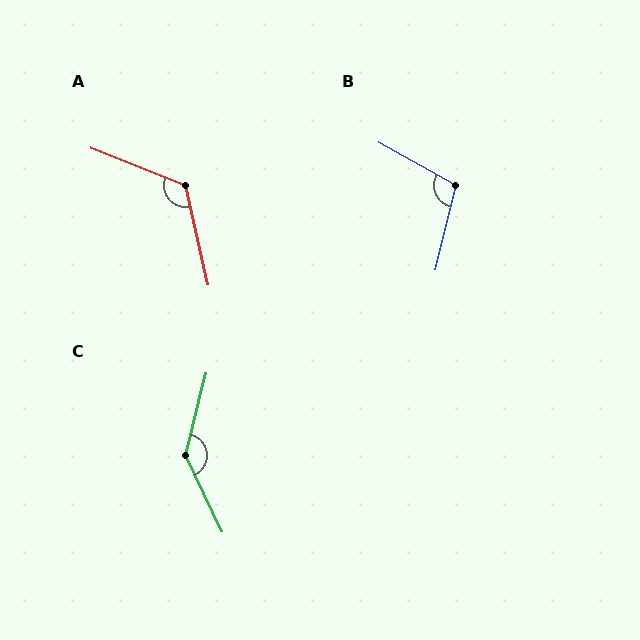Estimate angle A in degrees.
Approximately 124 degrees.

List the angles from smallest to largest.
B (105°), A (124°), C (140°).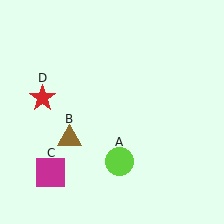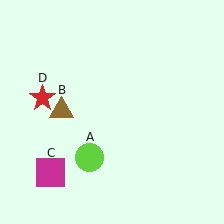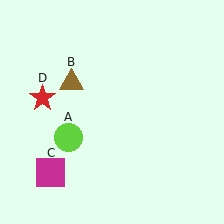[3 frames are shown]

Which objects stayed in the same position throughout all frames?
Magenta square (object C) and red star (object D) remained stationary.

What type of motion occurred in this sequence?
The lime circle (object A), brown triangle (object B) rotated clockwise around the center of the scene.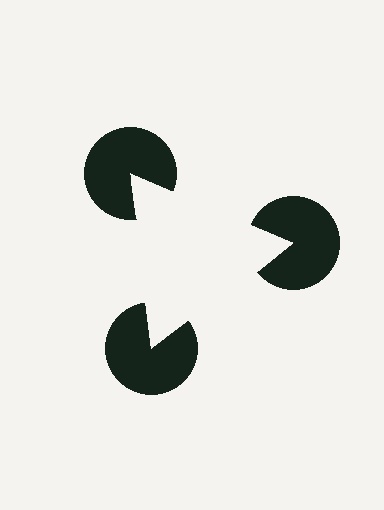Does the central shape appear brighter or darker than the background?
It typically appears slightly brighter than the background, even though no actual brightness change is drawn.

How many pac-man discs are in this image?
There are 3 — one at each vertex of the illusory triangle.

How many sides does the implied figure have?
3 sides.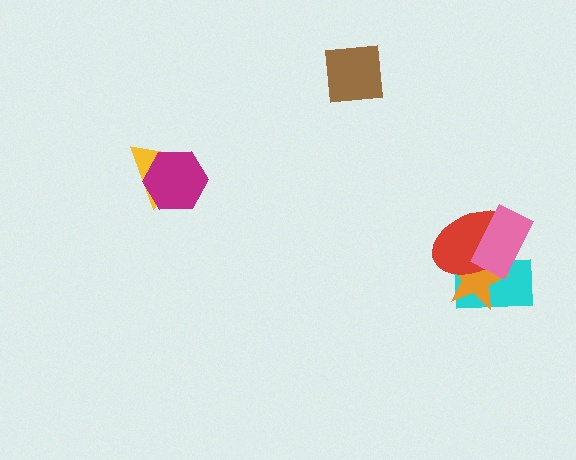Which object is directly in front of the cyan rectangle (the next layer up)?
The orange star is directly in front of the cyan rectangle.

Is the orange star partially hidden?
Yes, it is partially covered by another shape.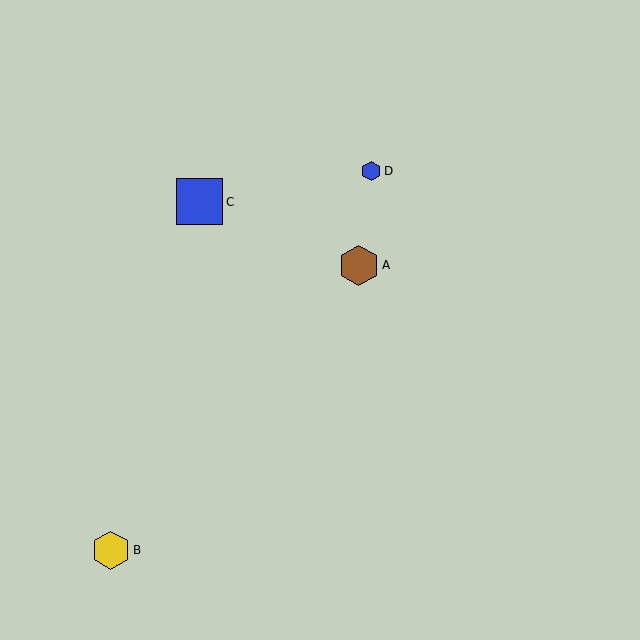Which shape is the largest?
The blue square (labeled C) is the largest.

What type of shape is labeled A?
Shape A is a brown hexagon.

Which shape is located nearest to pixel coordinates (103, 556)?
The yellow hexagon (labeled B) at (111, 550) is nearest to that location.